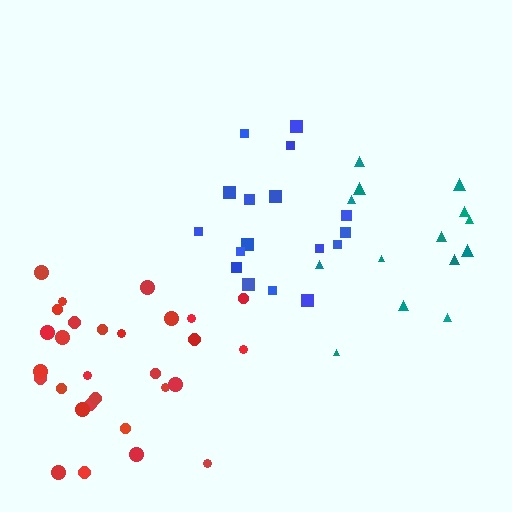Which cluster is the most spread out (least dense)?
Teal.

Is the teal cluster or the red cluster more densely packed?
Red.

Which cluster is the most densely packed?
Red.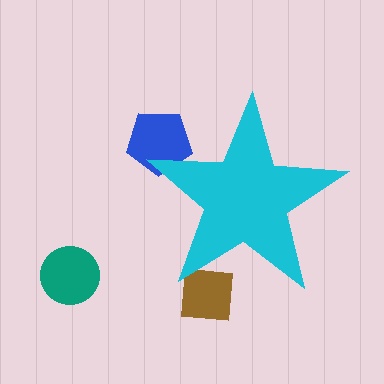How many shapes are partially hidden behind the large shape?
2 shapes are partially hidden.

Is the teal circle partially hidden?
No, the teal circle is fully visible.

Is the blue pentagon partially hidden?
Yes, the blue pentagon is partially hidden behind the cyan star.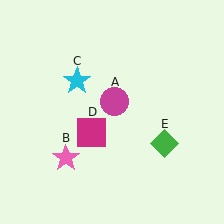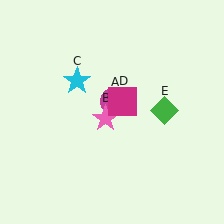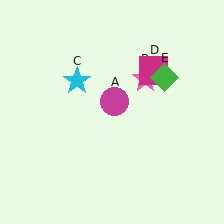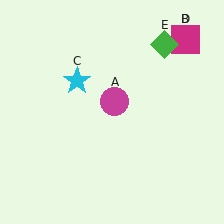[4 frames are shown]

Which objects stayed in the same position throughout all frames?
Magenta circle (object A) and cyan star (object C) remained stationary.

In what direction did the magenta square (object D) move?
The magenta square (object D) moved up and to the right.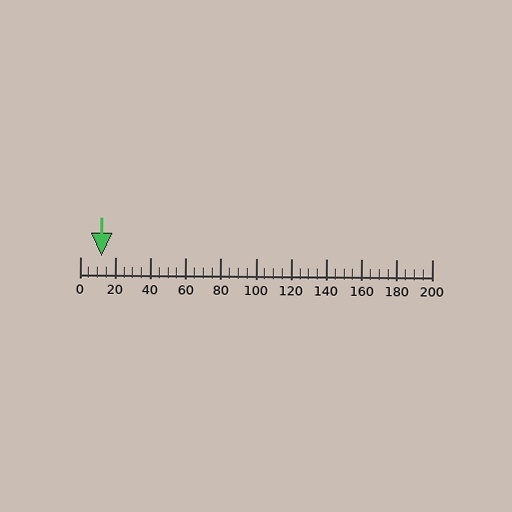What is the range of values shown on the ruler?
The ruler shows values from 0 to 200.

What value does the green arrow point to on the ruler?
The green arrow points to approximately 12.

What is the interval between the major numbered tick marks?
The major tick marks are spaced 20 units apart.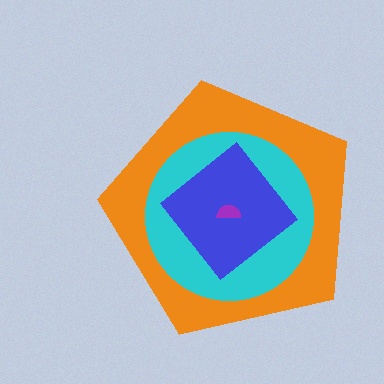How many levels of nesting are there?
4.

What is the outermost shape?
The orange pentagon.